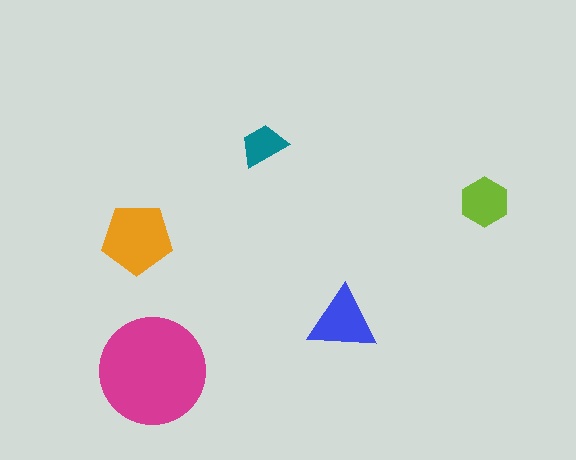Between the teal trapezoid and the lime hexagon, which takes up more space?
The lime hexagon.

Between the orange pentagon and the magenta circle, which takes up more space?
The magenta circle.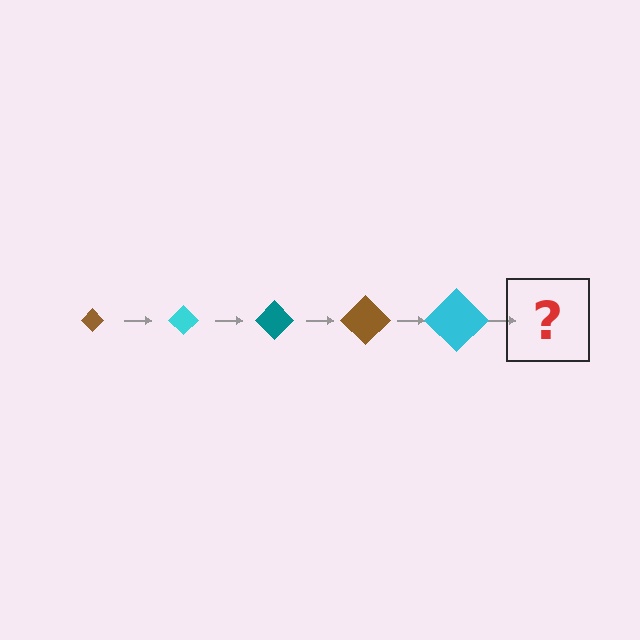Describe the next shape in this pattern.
It should be a teal diamond, larger than the previous one.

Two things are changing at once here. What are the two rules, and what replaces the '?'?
The two rules are that the diamond grows larger each step and the color cycles through brown, cyan, and teal. The '?' should be a teal diamond, larger than the previous one.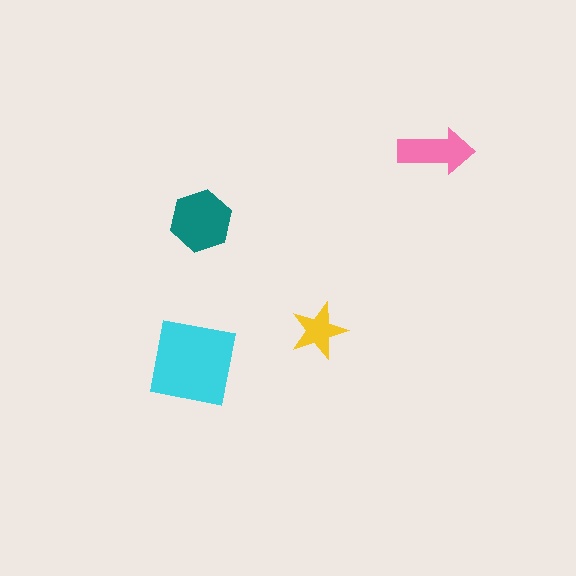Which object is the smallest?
The yellow star.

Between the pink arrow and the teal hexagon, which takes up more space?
The teal hexagon.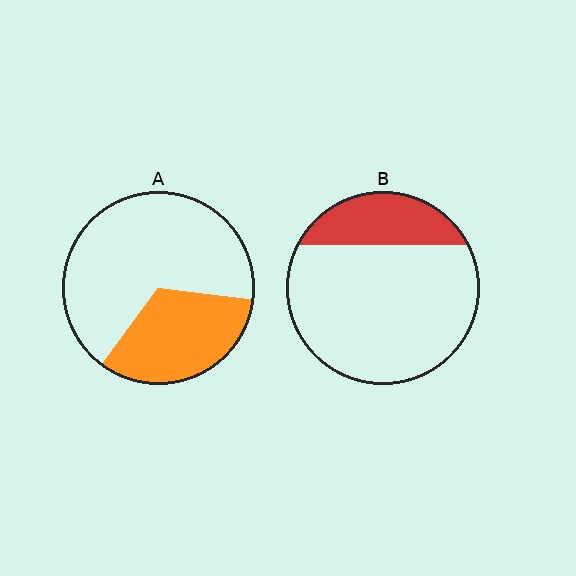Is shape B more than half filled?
No.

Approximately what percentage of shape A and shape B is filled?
A is approximately 35% and B is approximately 25%.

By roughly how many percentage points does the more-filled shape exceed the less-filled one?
By roughly 10 percentage points (A over B).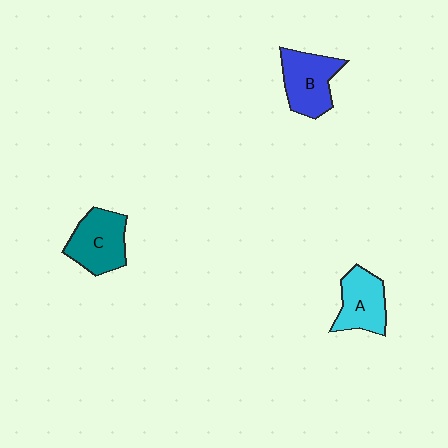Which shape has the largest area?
Shape C (teal).